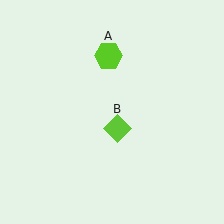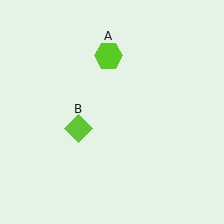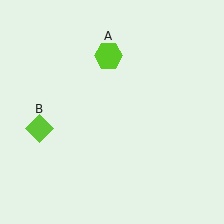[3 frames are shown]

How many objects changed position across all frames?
1 object changed position: lime diamond (object B).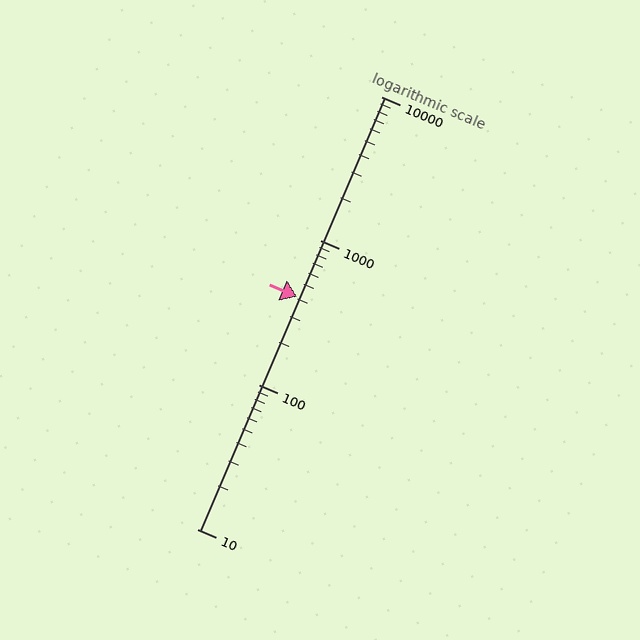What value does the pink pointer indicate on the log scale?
The pointer indicates approximately 410.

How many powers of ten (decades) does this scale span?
The scale spans 3 decades, from 10 to 10000.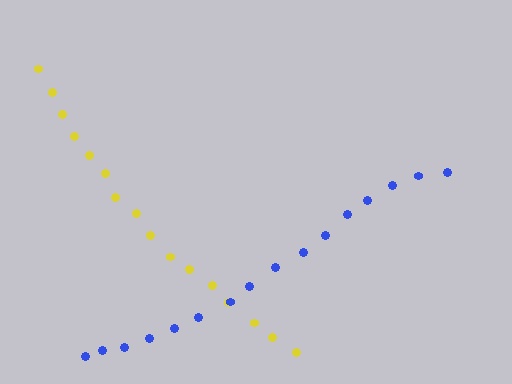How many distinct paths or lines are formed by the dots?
There are 2 distinct paths.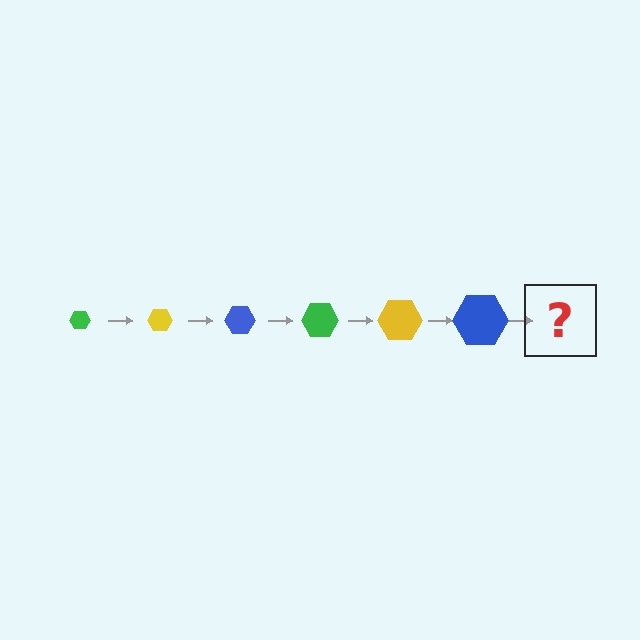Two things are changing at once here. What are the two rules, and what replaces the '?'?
The two rules are that the hexagon grows larger each step and the color cycles through green, yellow, and blue. The '?' should be a green hexagon, larger than the previous one.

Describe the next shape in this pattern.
It should be a green hexagon, larger than the previous one.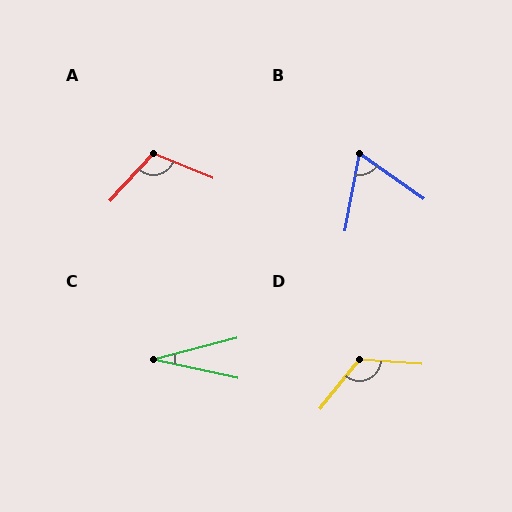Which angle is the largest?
D, at approximately 125 degrees.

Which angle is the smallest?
C, at approximately 26 degrees.